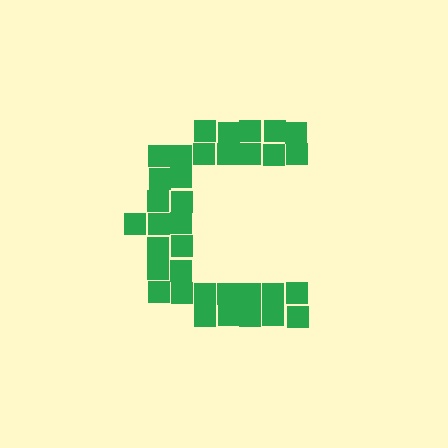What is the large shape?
The large shape is the letter C.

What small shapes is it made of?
It is made of small squares.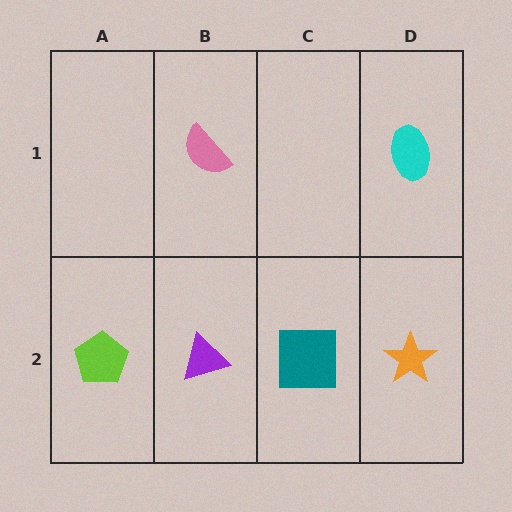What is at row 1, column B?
A pink semicircle.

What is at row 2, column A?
A lime pentagon.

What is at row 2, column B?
A purple triangle.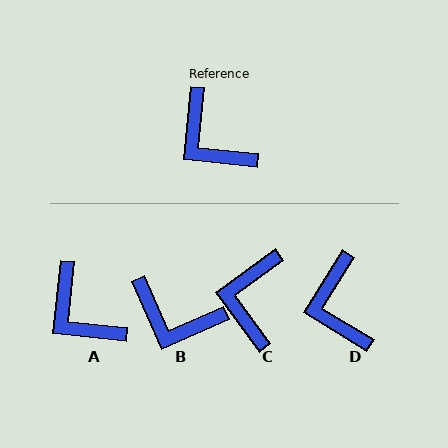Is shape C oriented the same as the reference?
No, it is off by about 48 degrees.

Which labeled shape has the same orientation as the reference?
A.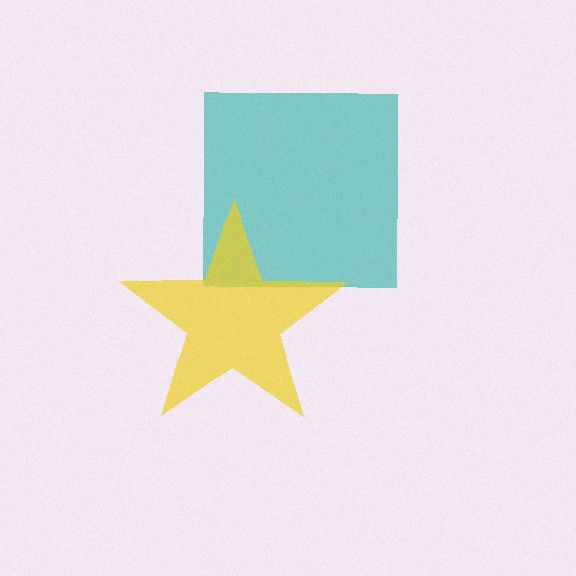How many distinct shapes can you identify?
There are 2 distinct shapes: a teal square, a yellow star.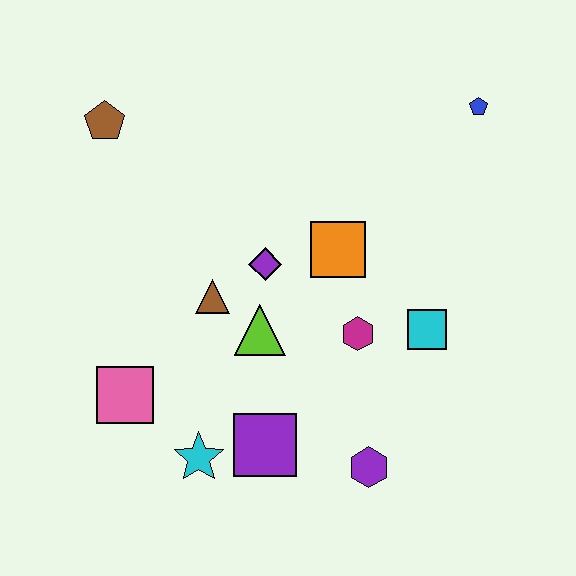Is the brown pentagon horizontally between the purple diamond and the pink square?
No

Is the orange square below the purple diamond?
No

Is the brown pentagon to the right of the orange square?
No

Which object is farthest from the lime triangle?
The blue pentagon is farthest from the lime triangle.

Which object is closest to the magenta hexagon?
The cyan square is closest to the magenta hexagon.